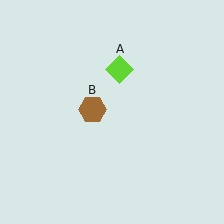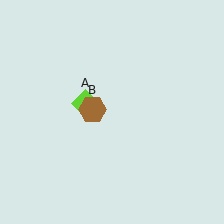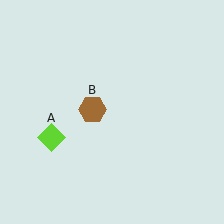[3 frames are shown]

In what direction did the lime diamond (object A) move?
The lime diamond (object A) moved down and to the left.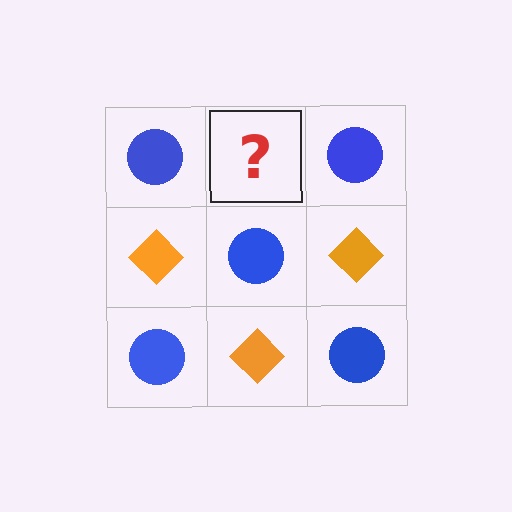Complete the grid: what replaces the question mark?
The question mark should be replaced with an orange diamond.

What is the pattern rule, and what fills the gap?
The rule is that it alternates blue circle and orange diamond in a checkerboard pattern. The gap should be filled with an orange diamond.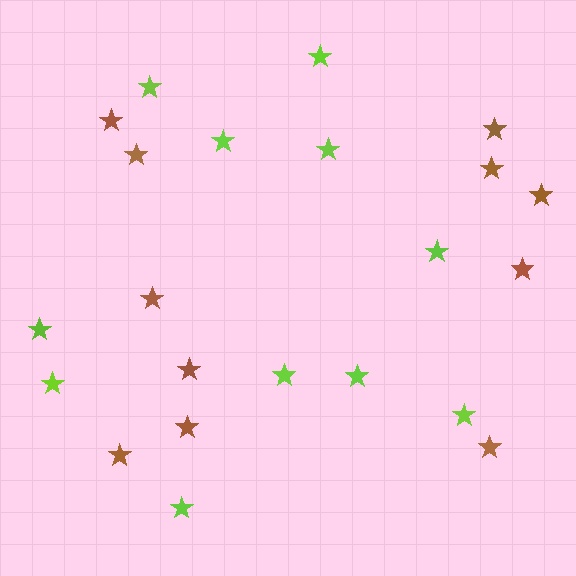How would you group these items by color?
There are 2 groups: one group of lime stars (11) and one group of brown stars (11).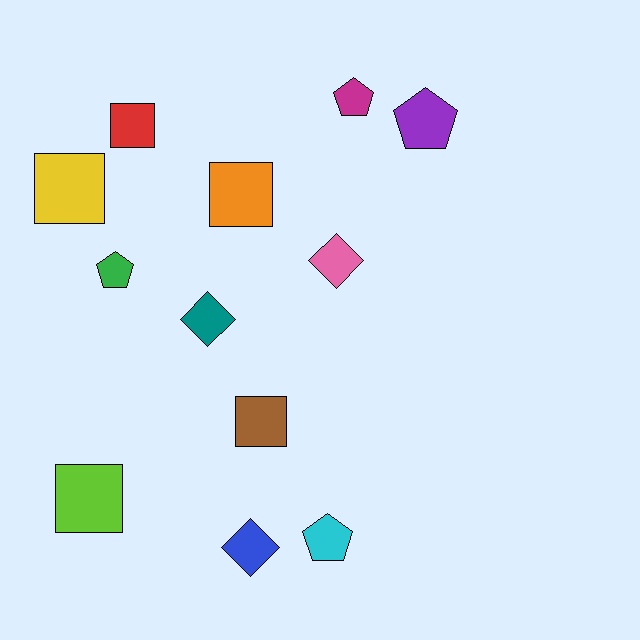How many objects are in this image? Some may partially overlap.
There are 12 objects.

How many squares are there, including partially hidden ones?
There are 5 squares.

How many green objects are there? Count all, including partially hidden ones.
There is 1 green object.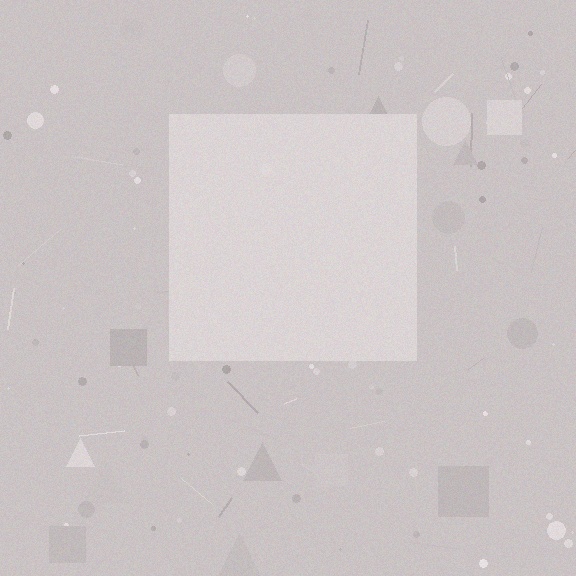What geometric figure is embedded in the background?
A square is embedded in the background.